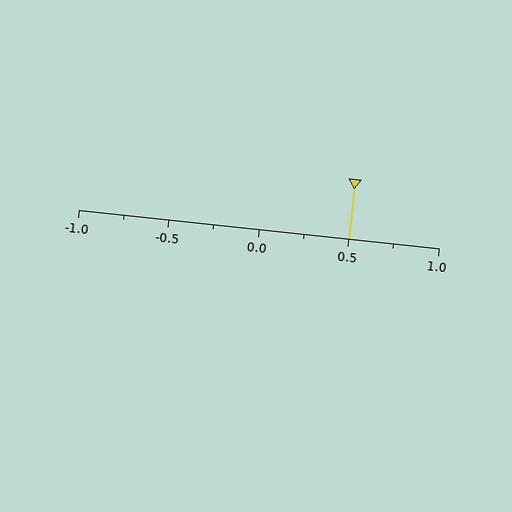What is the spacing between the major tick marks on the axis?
The major ticks are spaced 0.5 apart.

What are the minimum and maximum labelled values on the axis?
The axis runs from -1.0 to 1.0.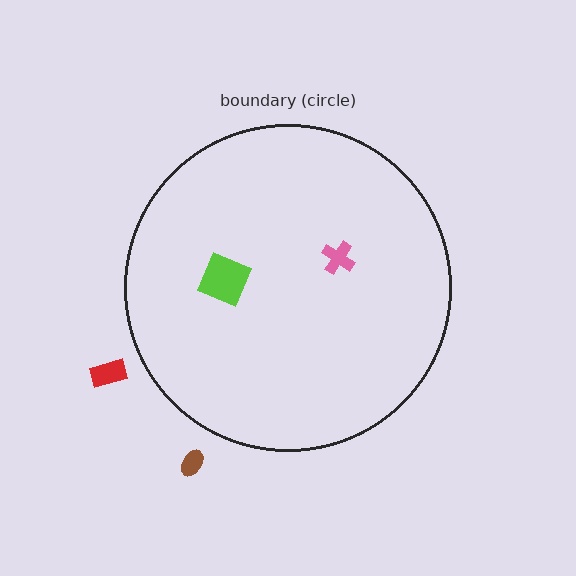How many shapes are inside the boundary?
2 inside, 2 outside.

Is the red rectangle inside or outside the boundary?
Outside.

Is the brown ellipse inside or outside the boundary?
Outside.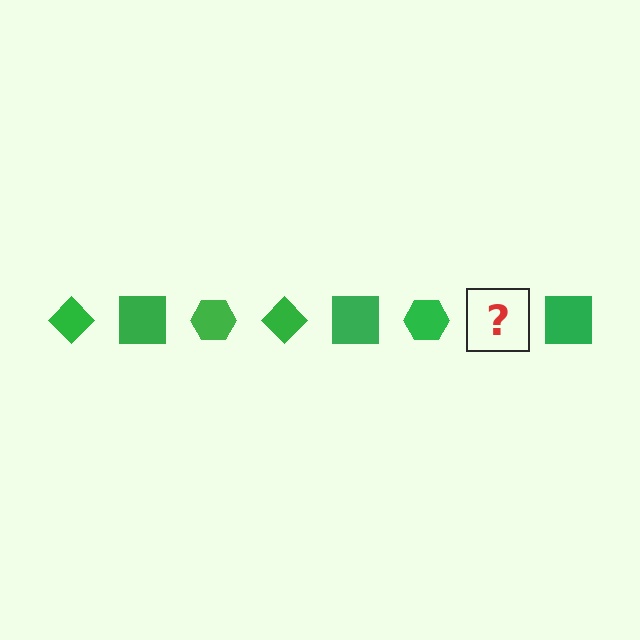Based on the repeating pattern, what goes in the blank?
The blank should be a green diamond.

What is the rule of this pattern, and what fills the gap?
The rule is that the pattern cycles through diamond, square, hexagon shapes in green. The gap should be filled with a green diamond.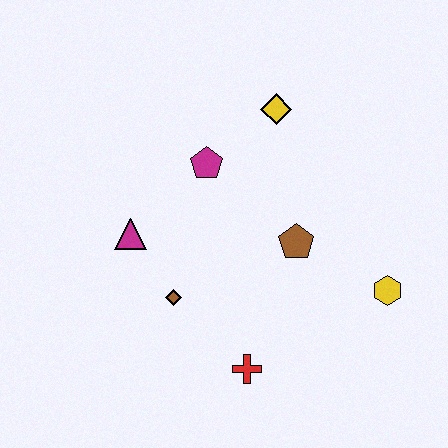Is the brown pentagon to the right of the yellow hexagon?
No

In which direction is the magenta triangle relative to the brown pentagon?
The magenta triangle is to the left of the brown pentagon.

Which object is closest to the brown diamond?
The magenta triangle is closest to the brown diamond.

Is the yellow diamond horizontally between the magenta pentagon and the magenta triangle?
No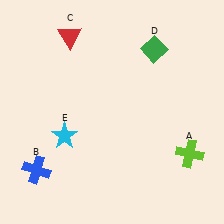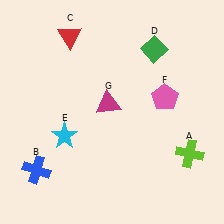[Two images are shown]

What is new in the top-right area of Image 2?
A pink pentagon (F) was added in the top-right area of Image 2.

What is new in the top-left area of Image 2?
A magenta triangle (G) was added in the top-left area of Image 2.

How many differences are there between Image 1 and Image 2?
There are 2 differences between the two images.